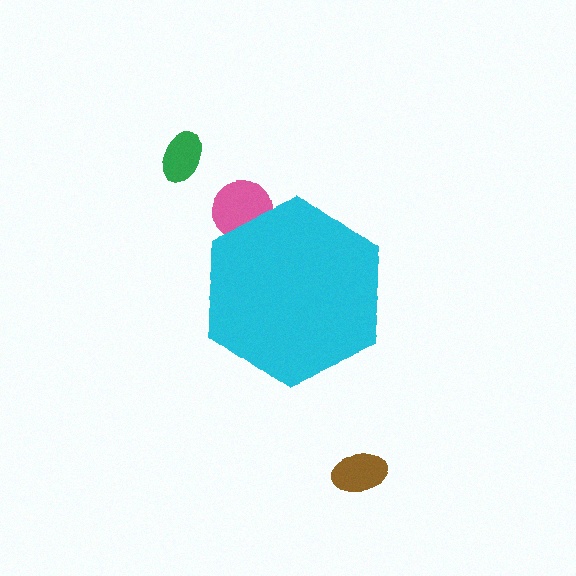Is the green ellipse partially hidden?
No, the green ellipse is fully visible.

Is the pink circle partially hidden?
Yes, the pink circle is partially hidden behind the cyan hexagon.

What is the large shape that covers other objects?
A cyan hexagon.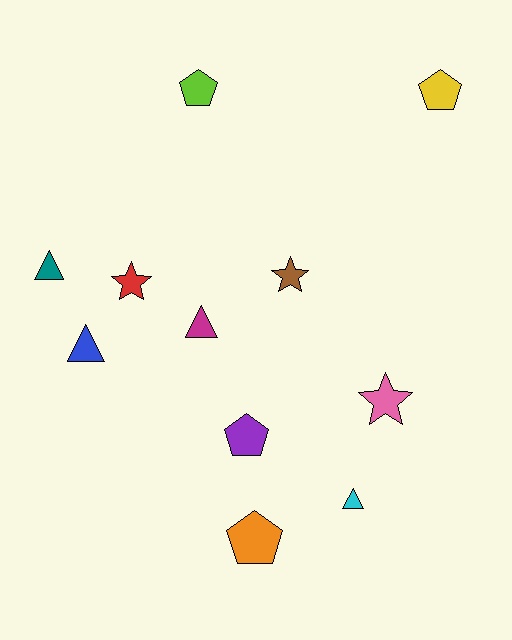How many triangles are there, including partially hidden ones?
There are 4 triangles.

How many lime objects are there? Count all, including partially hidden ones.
There is 1 lime object.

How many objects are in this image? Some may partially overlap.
There are 11 objects.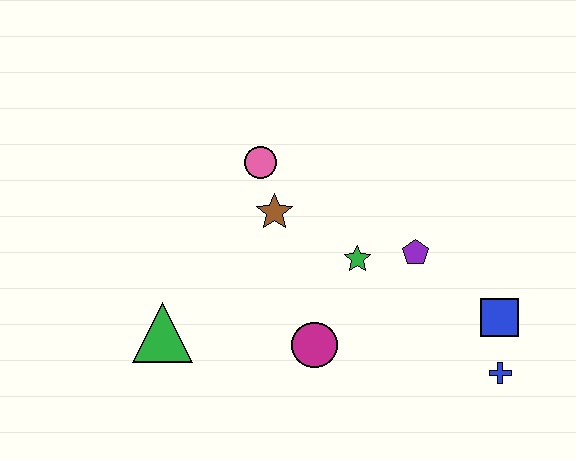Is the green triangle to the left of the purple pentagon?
Yes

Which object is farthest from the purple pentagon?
The green triangle is farthest from the purple pentagon.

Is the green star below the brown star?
Yes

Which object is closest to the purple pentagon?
The green star is closest to the purple pentagon.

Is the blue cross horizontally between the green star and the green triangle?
No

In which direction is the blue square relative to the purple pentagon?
The blue square is to the right of the purple pentagon.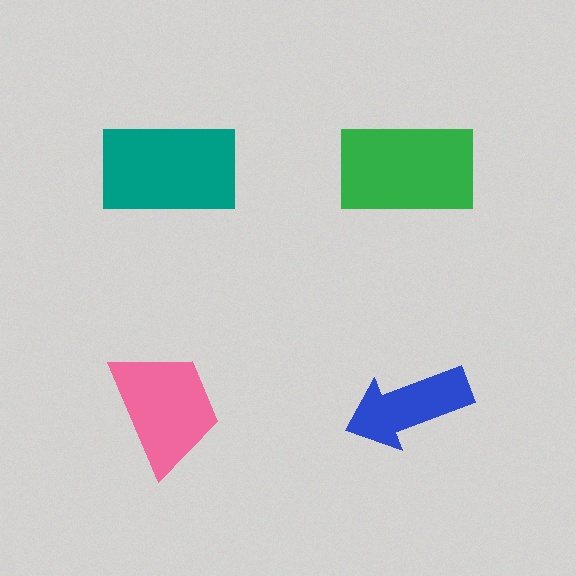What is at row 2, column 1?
A pink trapezoid.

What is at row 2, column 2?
A blue arrow.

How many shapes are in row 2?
2 shapes.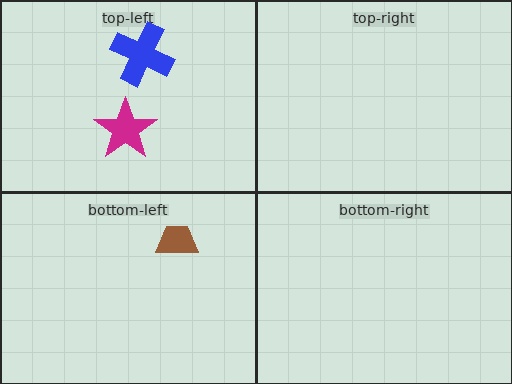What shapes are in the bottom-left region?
The brown trapezoid.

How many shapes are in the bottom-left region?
1.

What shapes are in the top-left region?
The blue cross, the magenta star.